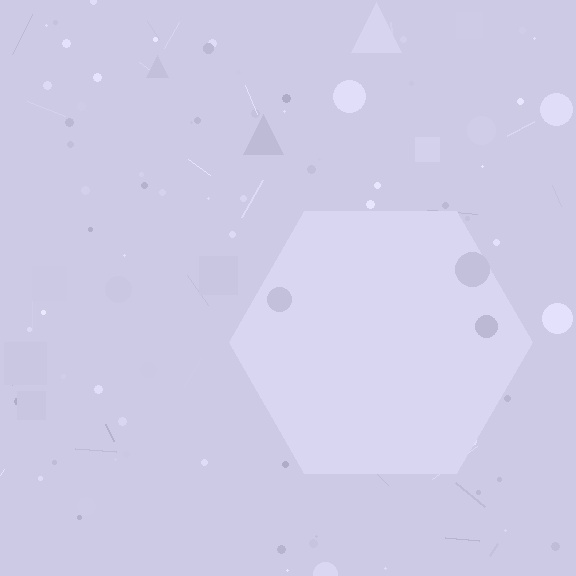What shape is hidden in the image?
A hexagon is hidden in the image.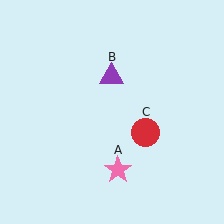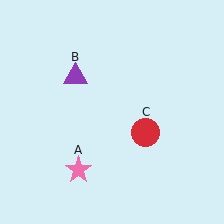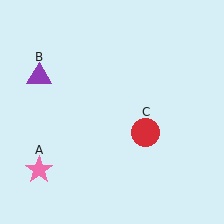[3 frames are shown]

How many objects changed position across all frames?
2 objects changed position: pink star (object A), purple triangle (object B).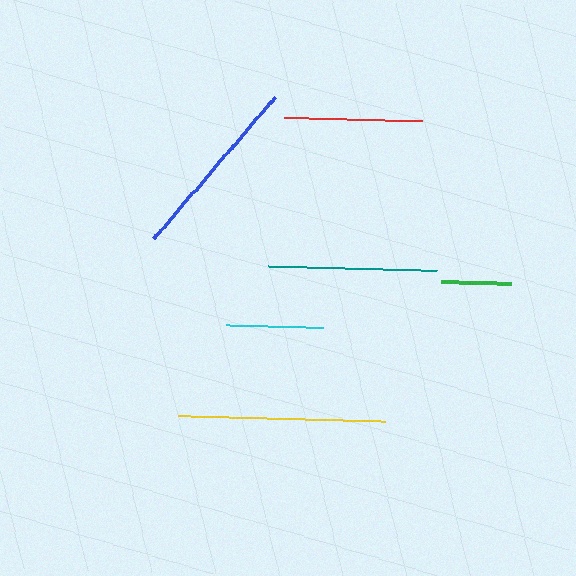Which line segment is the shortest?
The green line is the shortest at approximately 70 pixels.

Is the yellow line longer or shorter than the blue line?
The yellow line is longer than the blue line.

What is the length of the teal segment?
The teal segment is approximately 170 pixels long.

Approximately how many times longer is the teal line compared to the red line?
The teal line is approximately 1.2 times the length of the red line.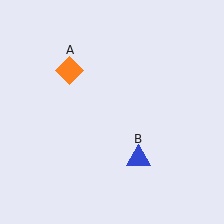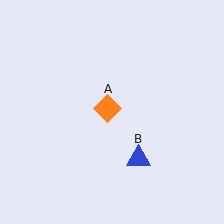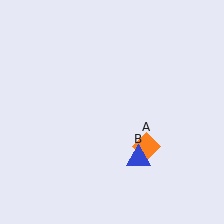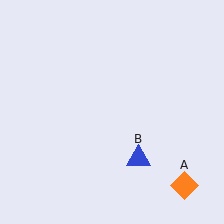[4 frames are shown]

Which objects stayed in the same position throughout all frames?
Blue triangle (object B) remained stationary.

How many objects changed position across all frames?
1 object changed position: orange diamond (object A).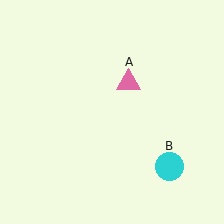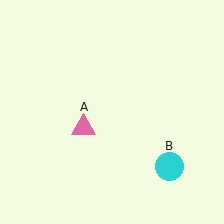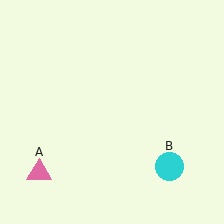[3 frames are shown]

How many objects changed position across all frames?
1 object changed position: pink triangle (object A).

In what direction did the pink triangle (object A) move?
The pink triangle (object A) moved down and to the left.